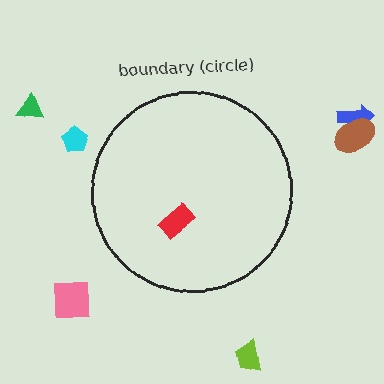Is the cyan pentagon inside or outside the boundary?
Outside.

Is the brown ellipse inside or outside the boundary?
Outside.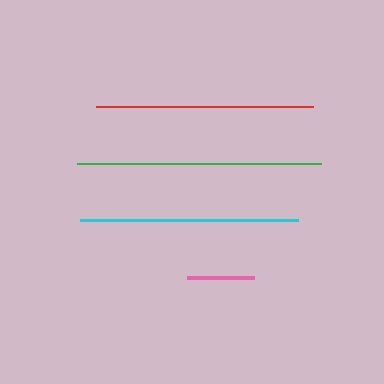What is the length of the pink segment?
The pink segment is approximately 68 pixels long.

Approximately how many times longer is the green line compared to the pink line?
The green line is approximately 3.6 times the length of the pink line.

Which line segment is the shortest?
The pink line is the shortest at approximately 68 pixels.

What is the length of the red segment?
The red segment is approximately 218 pixels long.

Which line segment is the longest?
The green line is the longest at approximately 243 pixels.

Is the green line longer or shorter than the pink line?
The green line is longer than the pink line.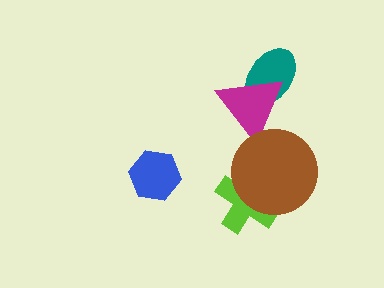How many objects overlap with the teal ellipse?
1 object overlaps with the teal ellipse.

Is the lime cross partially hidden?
Yes, it is partially covered by another shape.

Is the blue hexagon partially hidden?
No, no other shape covers it.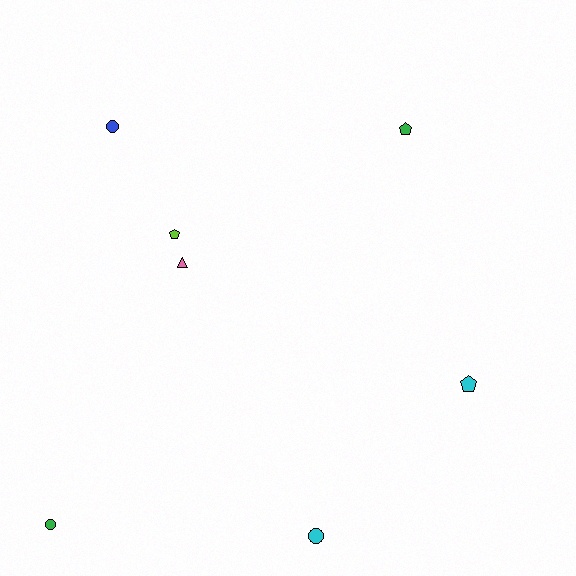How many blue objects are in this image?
There is 1 blue object.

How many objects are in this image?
There are 7 objects.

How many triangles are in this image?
There is 1 triangle.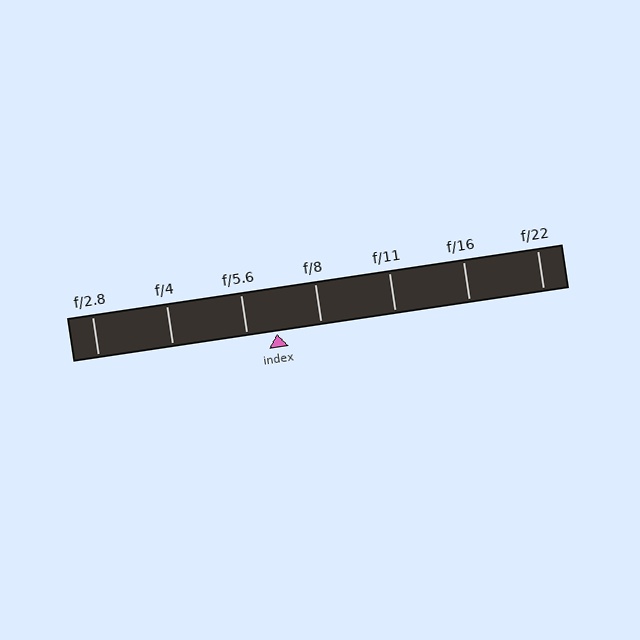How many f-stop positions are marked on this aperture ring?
There are 7 f-stop positions marked.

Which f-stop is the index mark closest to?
The index mark is closest to f/5.6.